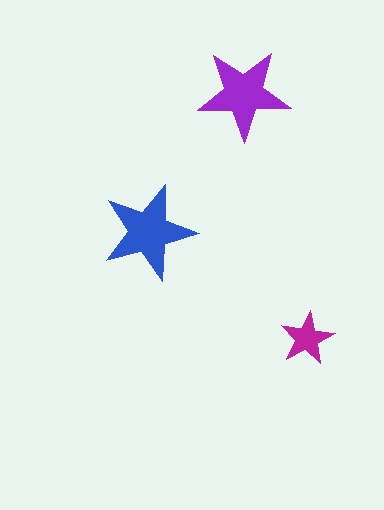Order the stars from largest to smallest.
the blue one, the purple one, the magenta one.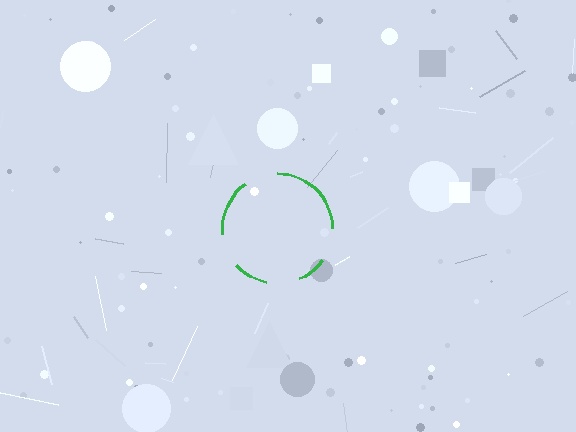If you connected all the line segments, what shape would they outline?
They would outline a circle.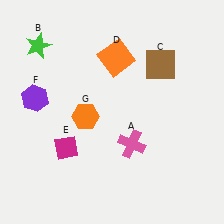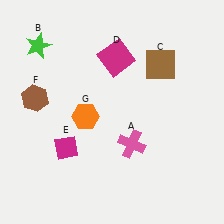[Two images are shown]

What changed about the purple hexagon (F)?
In Image 1, F is purple. In Image 2, it changed to brown.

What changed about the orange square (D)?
In Image 1, D is orange. In Image 2, it changed to magenta.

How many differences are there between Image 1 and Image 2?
There are 2 differences between the two images.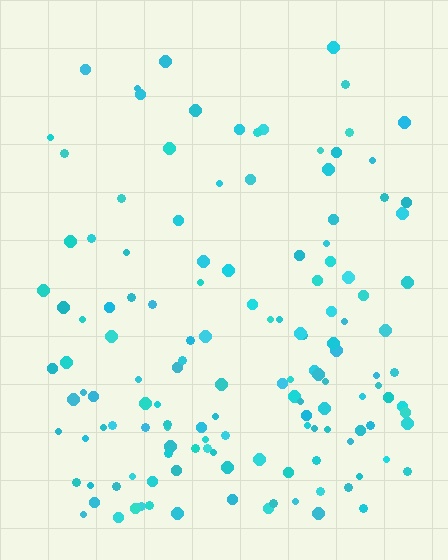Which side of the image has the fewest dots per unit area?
The top.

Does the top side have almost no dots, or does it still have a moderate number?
Still a moderate number, just noticeably fewer than the bottom.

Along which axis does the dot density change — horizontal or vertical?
Vertical.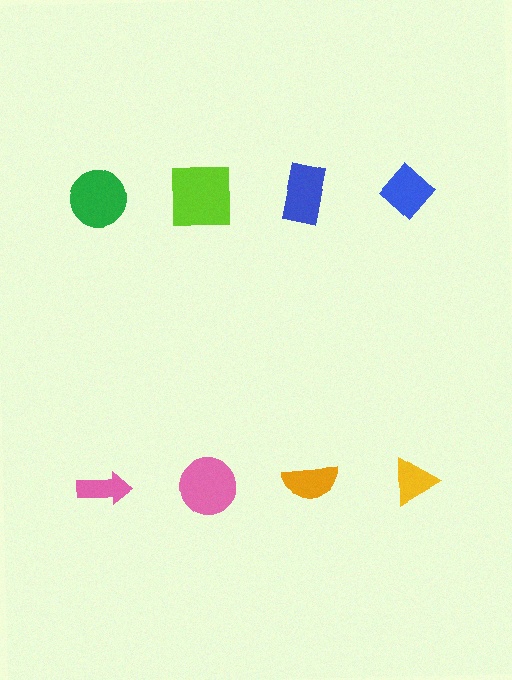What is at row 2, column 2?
A pink circle.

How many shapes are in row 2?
4 shapes.